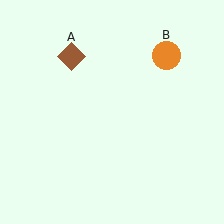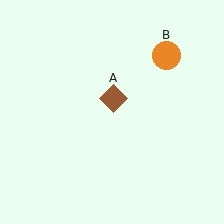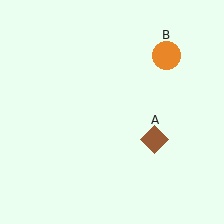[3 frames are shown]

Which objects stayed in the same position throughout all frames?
Orange circle (object B) remained stationary.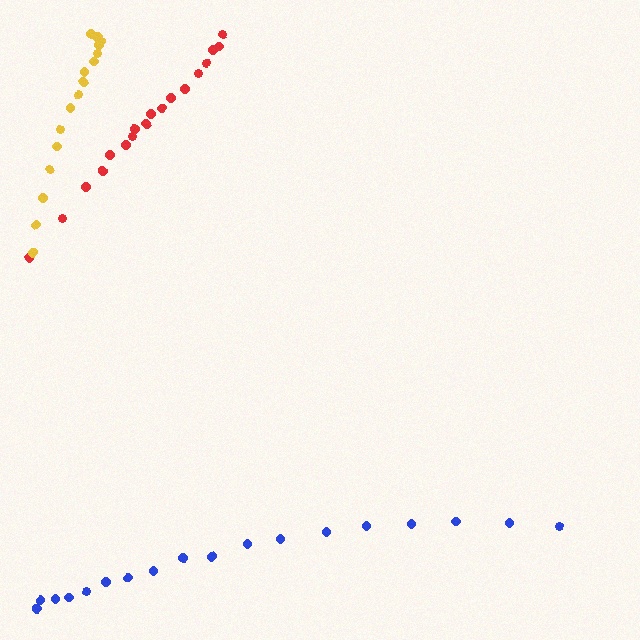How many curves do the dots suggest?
There are 3 distinct paths.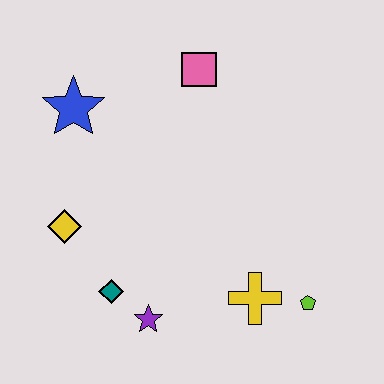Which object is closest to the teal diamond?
The purple star is closest to the teal diamond.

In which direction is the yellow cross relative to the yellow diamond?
The yellow cross is to the right of the yellow diamond.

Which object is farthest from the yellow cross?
The blue star is farthest from the yellow cross.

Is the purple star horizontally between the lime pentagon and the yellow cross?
No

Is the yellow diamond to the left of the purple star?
Yes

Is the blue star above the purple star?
Yes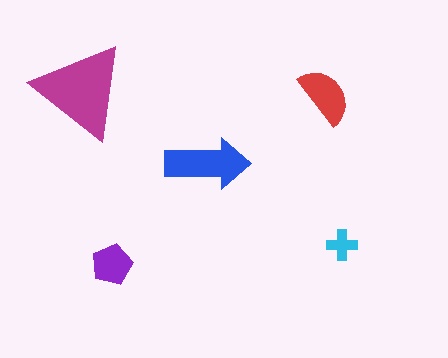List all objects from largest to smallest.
The magenta triangle, the blue arrow, the red semicircle, the purple pentagon, the cyan cross.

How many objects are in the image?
There are 5 objects in the image.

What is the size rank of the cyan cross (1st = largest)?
5th.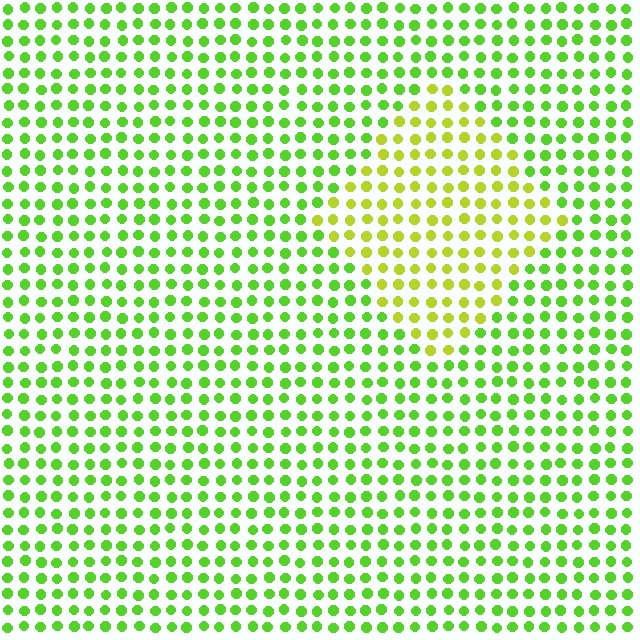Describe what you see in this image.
The image is filled with small lime elements in a uniform arrangement. A diamond-shaped region is visible where the elements are tinted to a slightly different hue, forming a subtle color boundary.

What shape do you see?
I see a diamond.